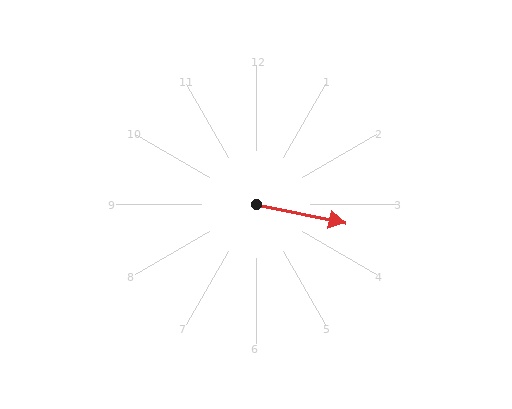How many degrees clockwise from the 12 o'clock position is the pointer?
Approximately 102 degrees.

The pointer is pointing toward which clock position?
Roughly 3 o'clock.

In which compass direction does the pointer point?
East.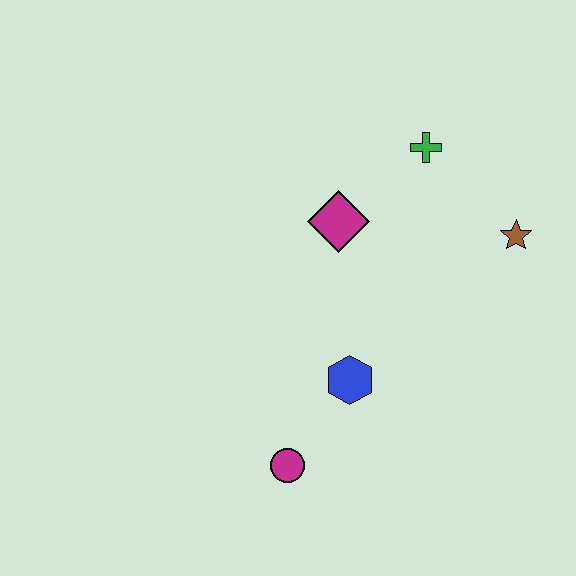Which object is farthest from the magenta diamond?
The magenta circle is farthest from the magenta diamond.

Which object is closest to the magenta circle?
The blue hexagon is closest to the magenta circle.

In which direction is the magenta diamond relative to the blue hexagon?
The magenta diamond is above the blue hexagon.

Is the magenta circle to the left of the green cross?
Yes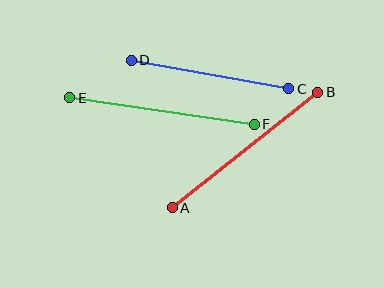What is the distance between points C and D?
The distance is approximately 160 pixels.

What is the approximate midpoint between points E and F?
The midpoint is at approximately (162, 111) pixels.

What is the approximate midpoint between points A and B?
The midpoint is at approximately (245, 150) pixels.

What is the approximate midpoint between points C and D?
The midpoint is at approximately (210, 74) pixels.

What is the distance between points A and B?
The distance is approximately 186 pixels.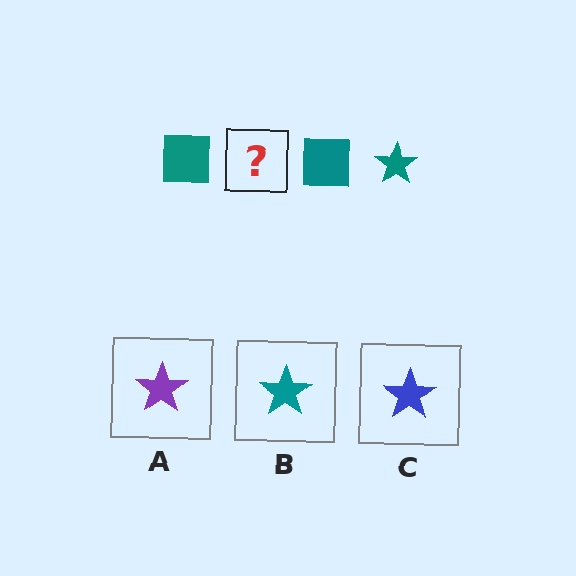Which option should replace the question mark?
Option B.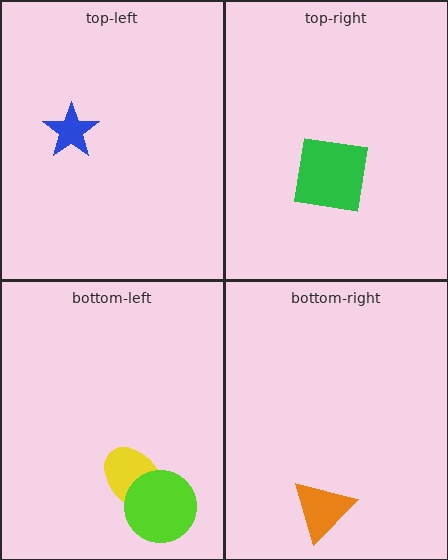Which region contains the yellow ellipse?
The bottom-left region.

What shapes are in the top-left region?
The blue star.